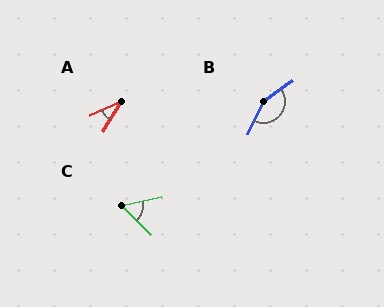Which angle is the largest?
B, at approximately 151 degrees.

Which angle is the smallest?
A, at approximately 36 degrees.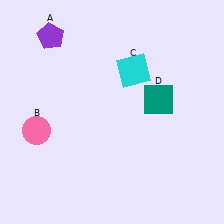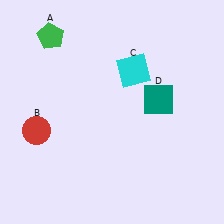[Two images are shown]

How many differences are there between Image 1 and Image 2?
There are 2 differences between the two images.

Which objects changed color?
A changed from purple to green. B changed from pink to red.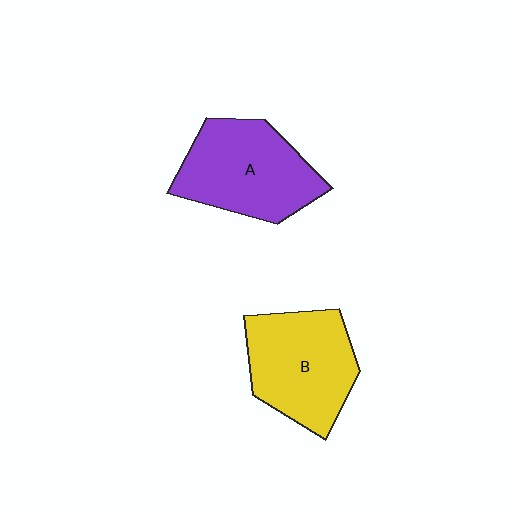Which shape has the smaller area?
Shape B (yellow).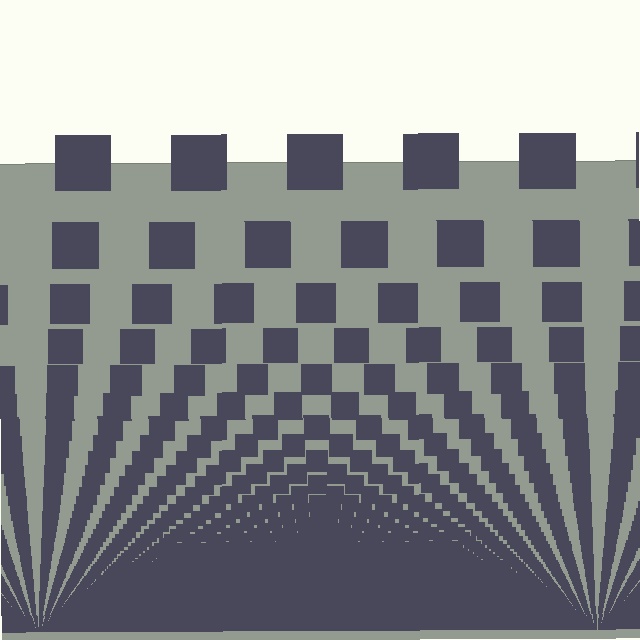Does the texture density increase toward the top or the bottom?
Density increases toward the bottom.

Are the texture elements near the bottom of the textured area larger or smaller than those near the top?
Smaller. The gradient is inverted — elements near the bottom are smaller and denser.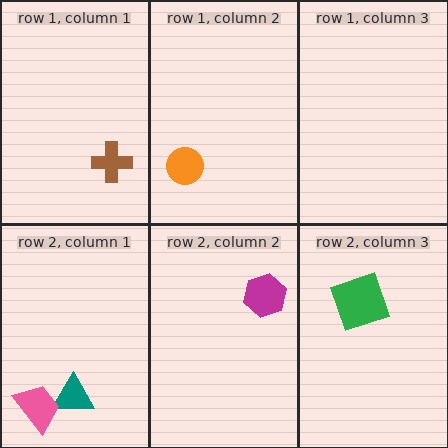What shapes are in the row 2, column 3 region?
The green square.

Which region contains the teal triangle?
The row 2, column 1 region.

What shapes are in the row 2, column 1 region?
The teal triangle, the pink trapezoid.